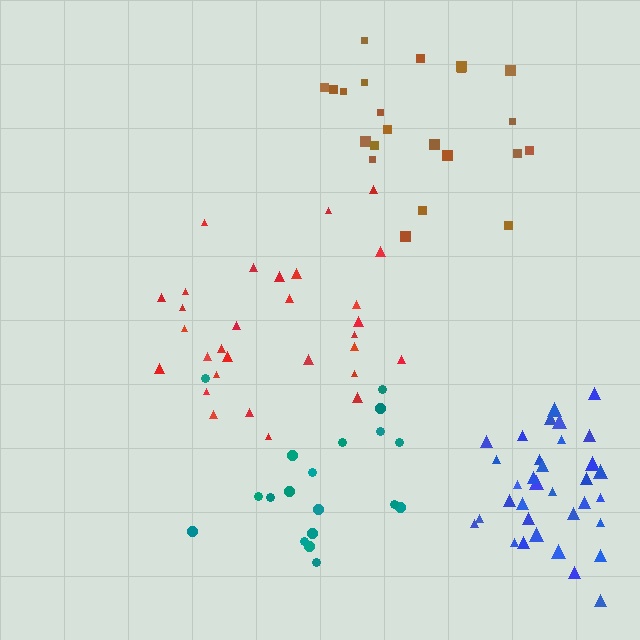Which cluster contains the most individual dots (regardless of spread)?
Blue (35).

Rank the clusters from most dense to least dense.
blue, brown, teal, red.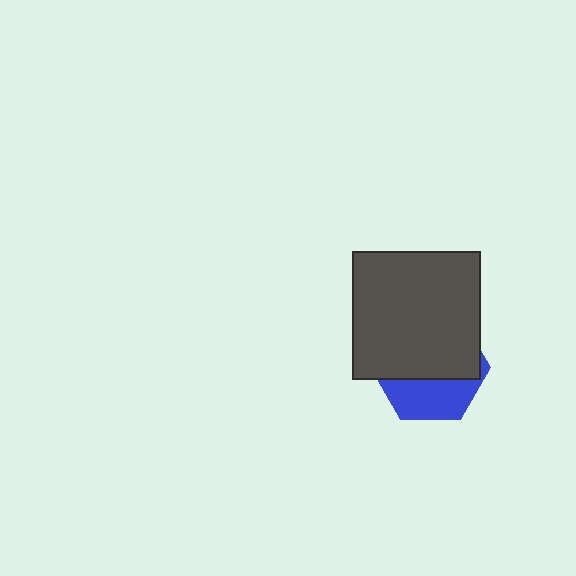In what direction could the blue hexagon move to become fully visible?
The blue hexagon could move down. That would shift it out from behind the dark gray square entirely.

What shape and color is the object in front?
The object in front is a dark gray square.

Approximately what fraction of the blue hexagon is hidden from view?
Roughly 63% of the blue hexagon is hidden behind the dark gray square.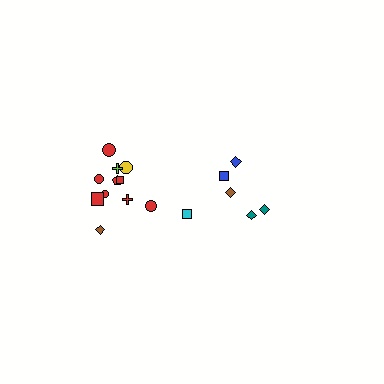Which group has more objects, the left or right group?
The left group.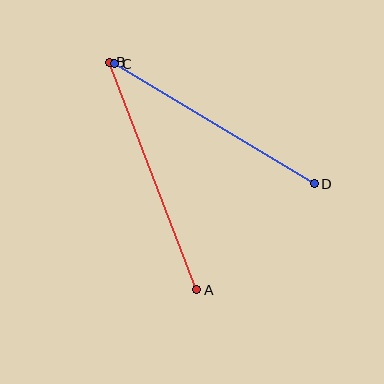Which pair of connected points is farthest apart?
Points A and B are farthest apart.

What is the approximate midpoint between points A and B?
The midpoint is at approximately (153, 176) pixels.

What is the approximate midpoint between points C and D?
The midpoint is at approximately (214, 124) pixels.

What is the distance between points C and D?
The distance is approximately 233 pixels.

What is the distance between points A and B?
The distance is approximately 244 pixels.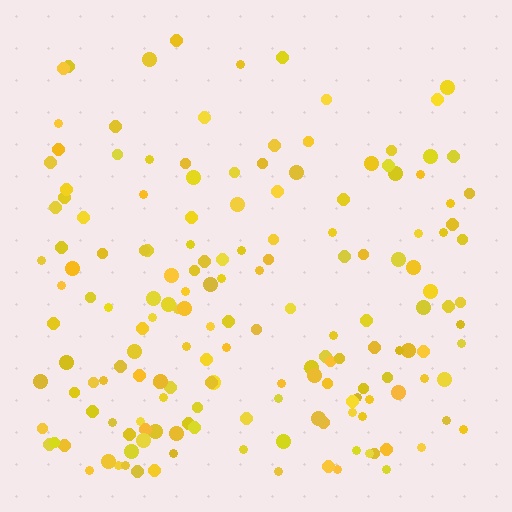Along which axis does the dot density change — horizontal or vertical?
Vertical.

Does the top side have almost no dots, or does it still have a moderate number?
Still a moderate number, just noticeably fewer than the bottom.